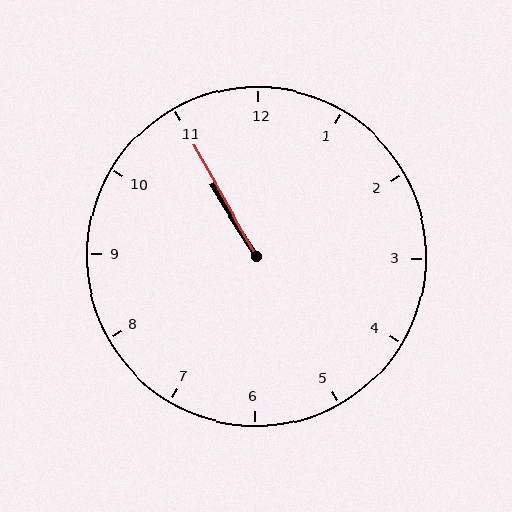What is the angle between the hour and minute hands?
Approximately 2 degrees.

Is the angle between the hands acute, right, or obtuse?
It is acute.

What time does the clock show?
10:55.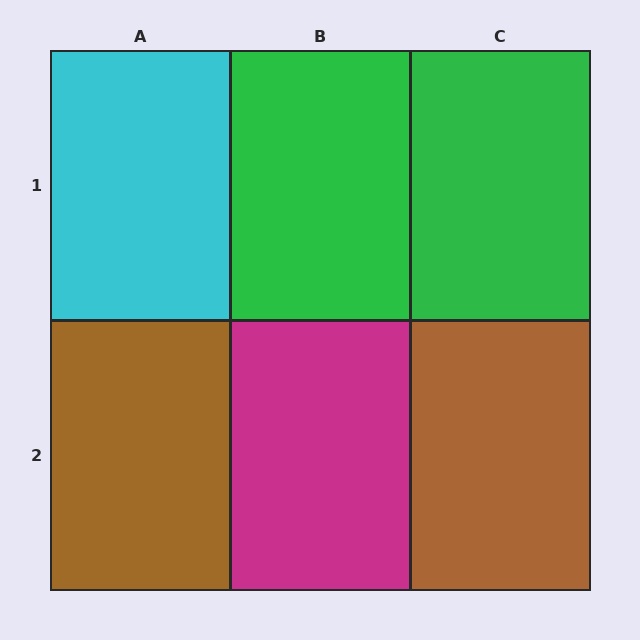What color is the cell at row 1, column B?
Green.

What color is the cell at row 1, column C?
Green.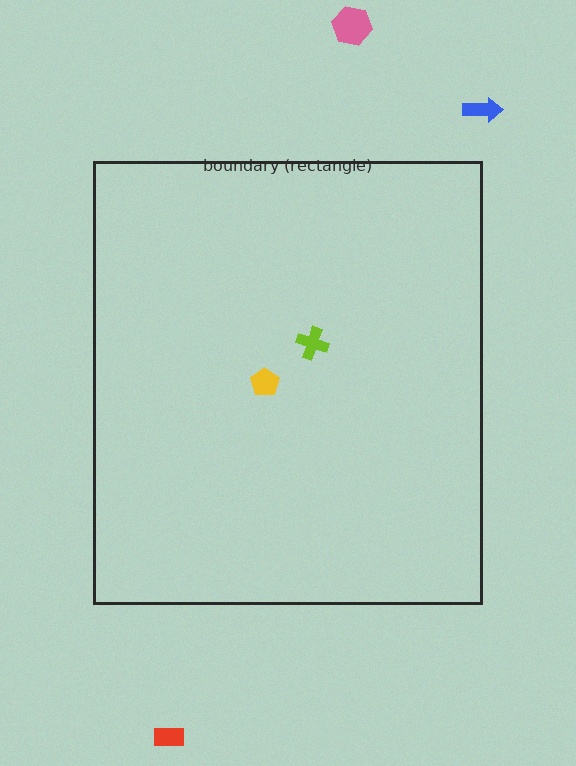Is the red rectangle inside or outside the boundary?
Outside.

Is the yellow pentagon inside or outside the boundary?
Inside.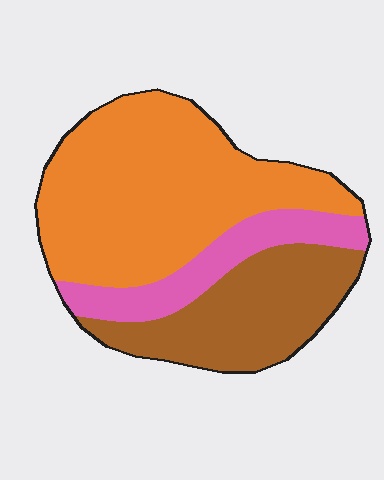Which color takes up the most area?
Orange, at roughly 55%.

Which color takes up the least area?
Pink, at roughly 15%.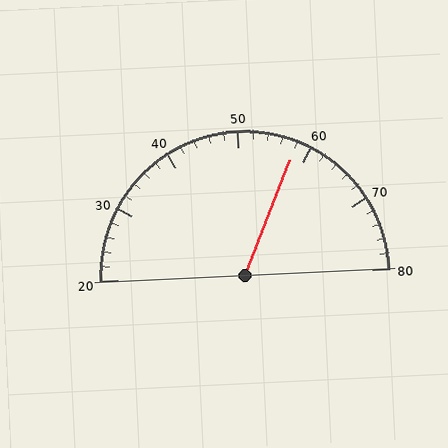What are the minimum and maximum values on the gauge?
The gauge ranges from 20 to 80.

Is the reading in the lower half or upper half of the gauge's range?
The reading is in the upper half of the range (20 to 80).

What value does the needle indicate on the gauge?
The needle indicates approximately 58.